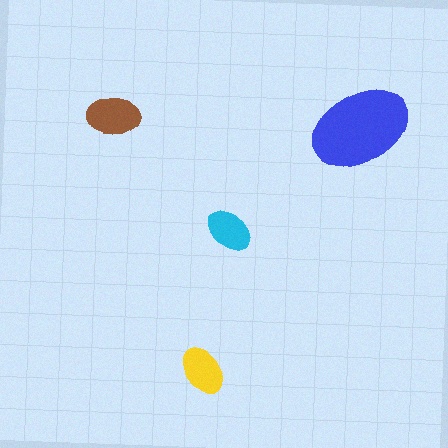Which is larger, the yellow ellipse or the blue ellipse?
The blue one.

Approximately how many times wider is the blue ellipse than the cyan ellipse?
About 2 times wider.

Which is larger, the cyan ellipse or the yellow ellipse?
The yellow one.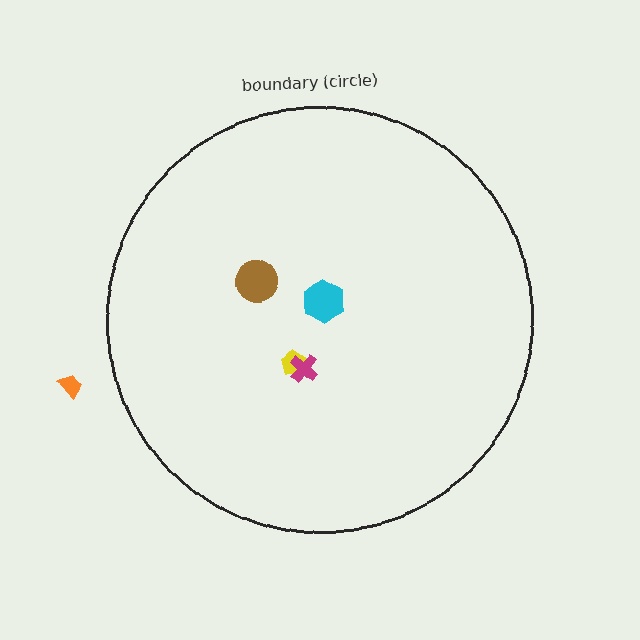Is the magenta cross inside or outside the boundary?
Inside.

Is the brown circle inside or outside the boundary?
Inside.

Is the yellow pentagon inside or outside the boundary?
Inside.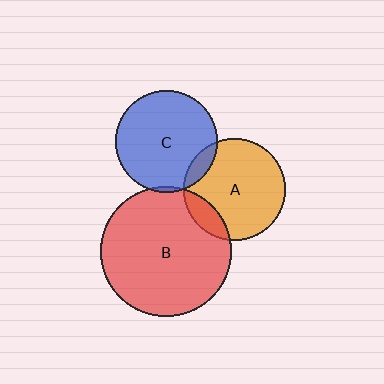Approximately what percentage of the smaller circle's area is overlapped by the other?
Approximately 10%.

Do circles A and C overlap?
Yes.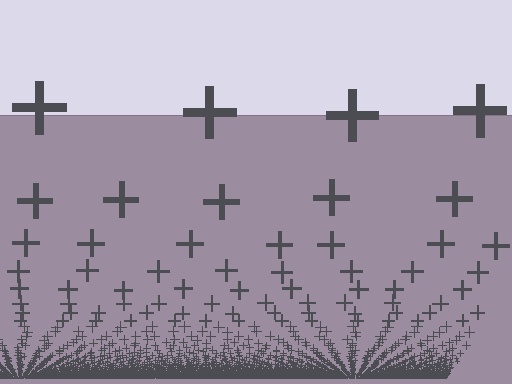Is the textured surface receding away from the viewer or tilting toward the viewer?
The surface appears to tilt toward the viewer. Texture elements get larger and sparser toward the top.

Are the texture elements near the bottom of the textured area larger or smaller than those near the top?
Smaller. The gradient is inverted — elements near the bottom are smaller and denser.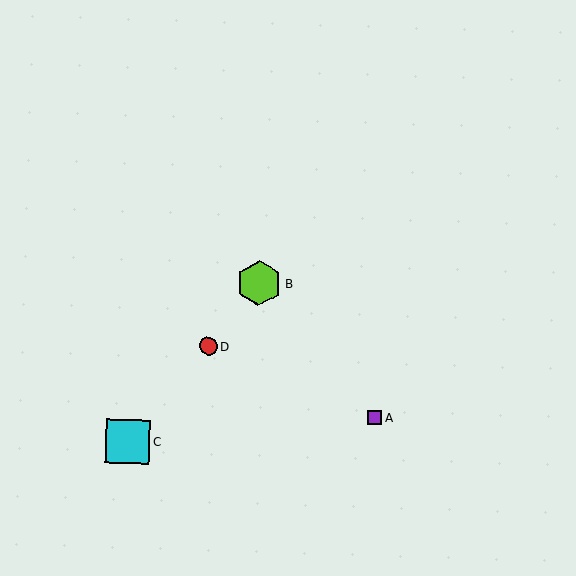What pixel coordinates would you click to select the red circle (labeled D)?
Click at (209, 346) to select the red circle D.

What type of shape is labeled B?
Shape B is a lime hexagon.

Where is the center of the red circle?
The center of the red circle is at (209, 346).